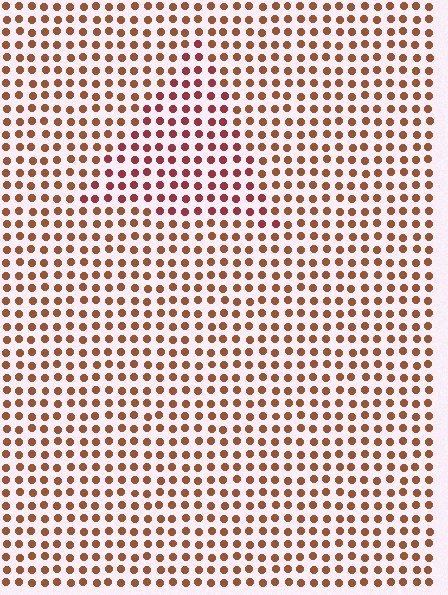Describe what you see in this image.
The image is filled with small brown elements in a uniform arrangement. A triangle-shaped region is visible where the elements are tinted to a slightly different hue, forming a subtle color boundary.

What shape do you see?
I see a triangle.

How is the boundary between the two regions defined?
The boundary is defined purely by a slight shift in hue (about 28 degrees). Spacing, size, and orientation are identical on both sides.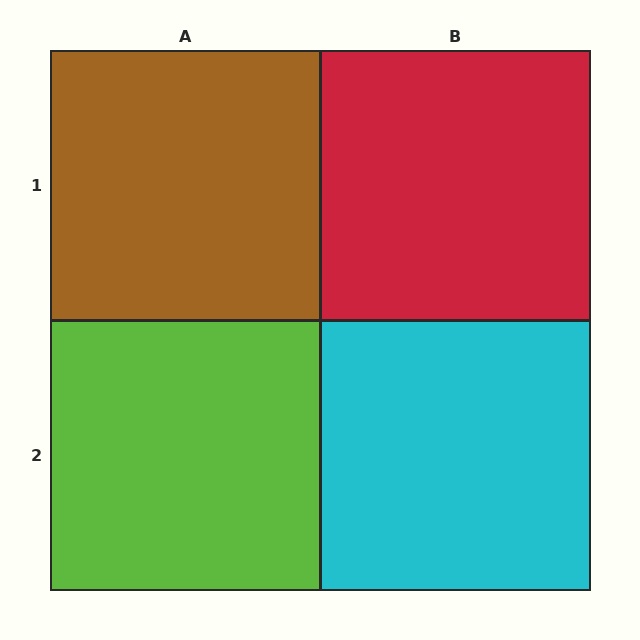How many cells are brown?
1 cell is brown.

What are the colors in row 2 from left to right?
Lime, cyan.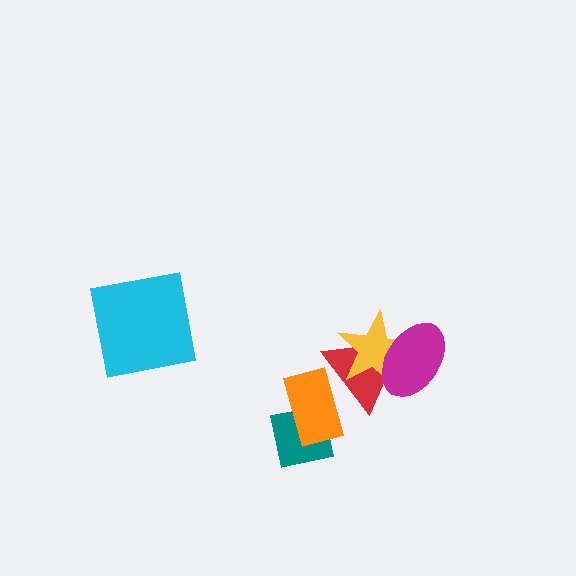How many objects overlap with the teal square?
1 object overlaps with the teal square.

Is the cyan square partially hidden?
No, no other shape covers it.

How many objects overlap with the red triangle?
3 objects overlap with the red triangle.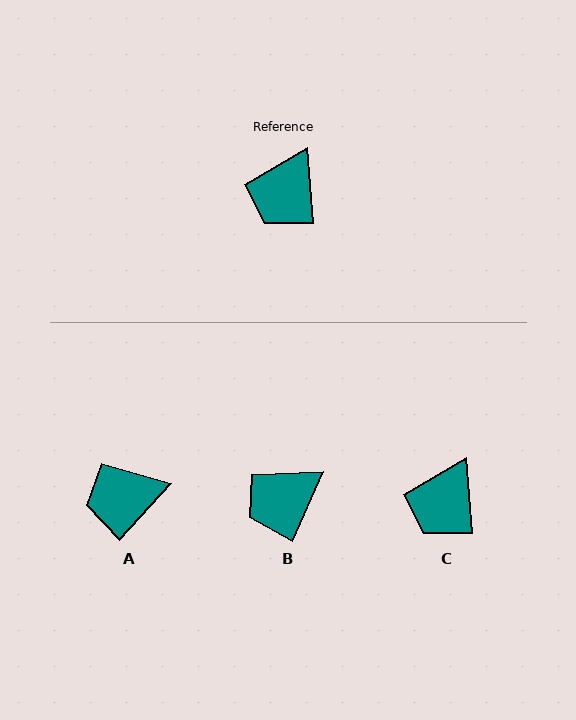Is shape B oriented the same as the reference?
No, it is off by about 28 degrees.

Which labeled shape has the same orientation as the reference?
C.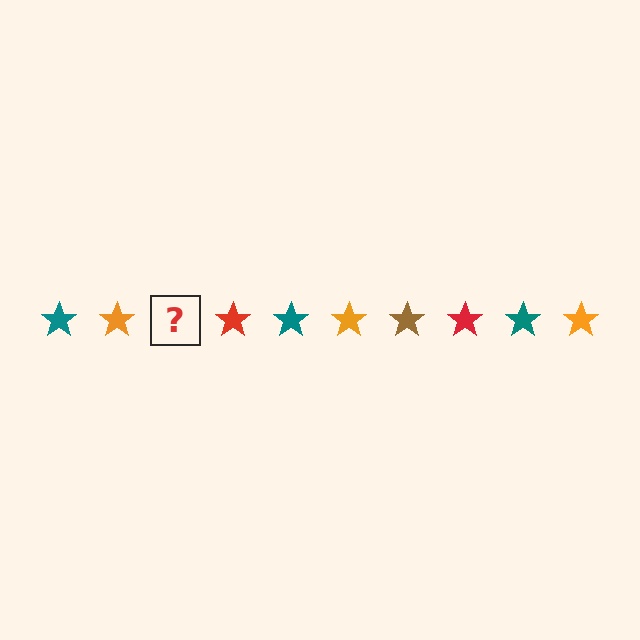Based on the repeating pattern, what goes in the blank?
The blank should be a brown star.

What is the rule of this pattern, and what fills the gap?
The rule is that the pattern cycles through teal, orange, brown, red stars. The gap should be filled with a brown star.